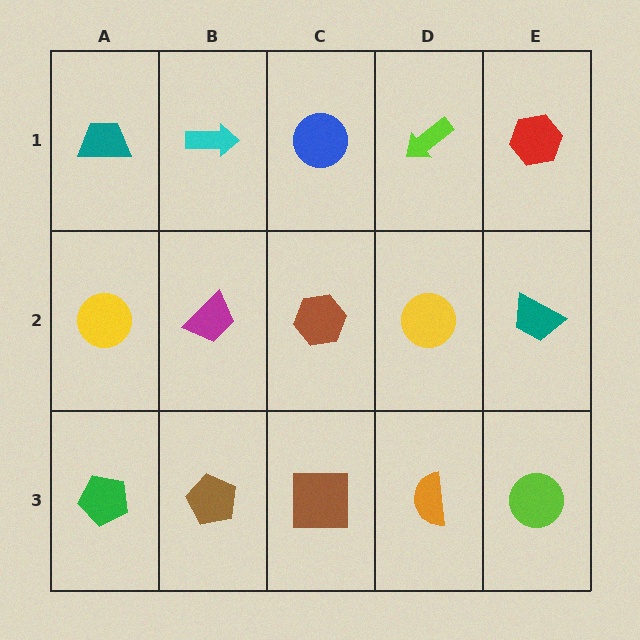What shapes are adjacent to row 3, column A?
A yellow circle (row 2, column A), a brown pentagon (row 3, column B).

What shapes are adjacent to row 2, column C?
A blue circle (row 1, column C), a brown square (row 3, column C), a magenta trapezoid (row 2, column B), a yellow circle (row 2, column D).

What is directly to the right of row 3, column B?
A brown square.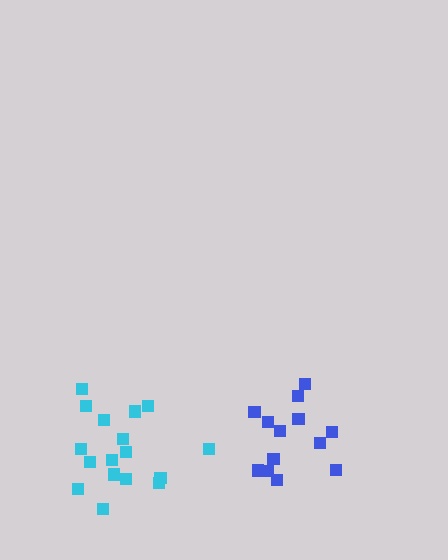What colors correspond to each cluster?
The clusters are colored: cyan, blue.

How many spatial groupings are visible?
There are 2 spatial groupings.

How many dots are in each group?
Group 1: 17 dots, Group 2: 13 dots (30 total).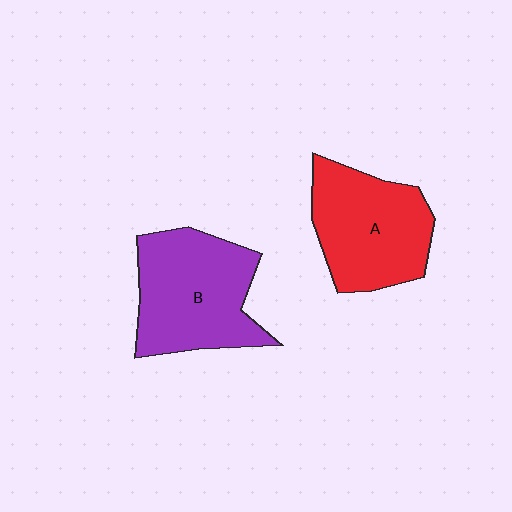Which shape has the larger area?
Shape B (purple).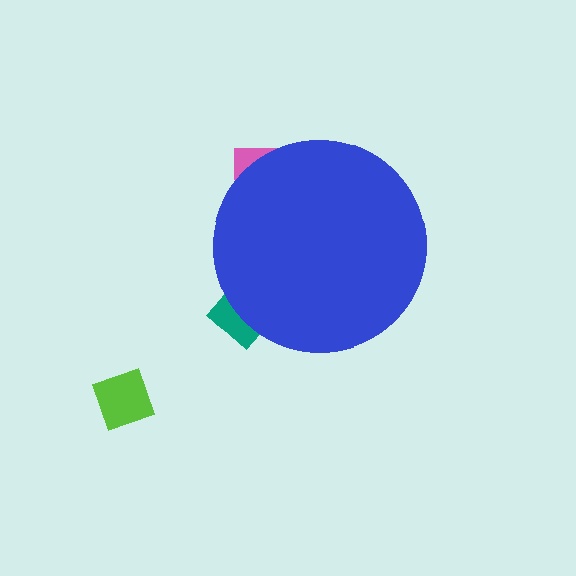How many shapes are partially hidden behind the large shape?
2 shapes are partially hidden.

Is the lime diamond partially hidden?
No, the lime diamond is fully visible.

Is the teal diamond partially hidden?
Yes, the teal diamond is partially hidden behind the blue circle.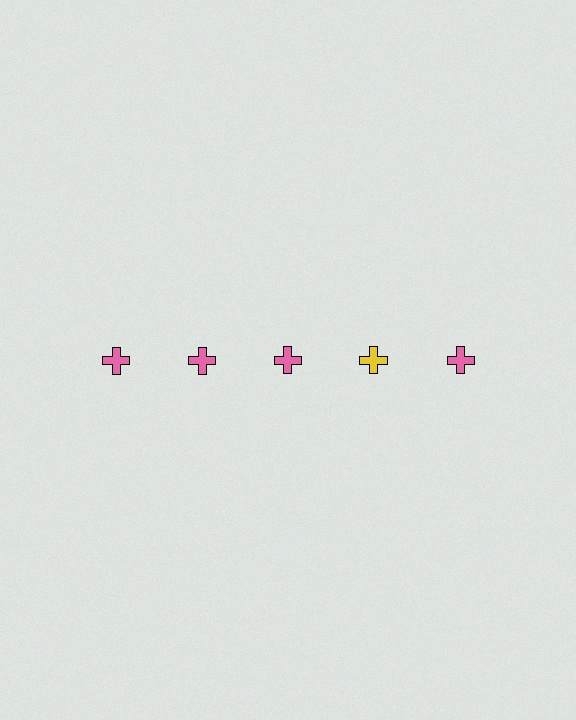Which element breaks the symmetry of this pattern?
The yellow cross in the top row, second from right column breaks the symmetry. All other shapes are pink crosses.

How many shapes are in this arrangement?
There are 5 shapes arranged in a grid pattern.